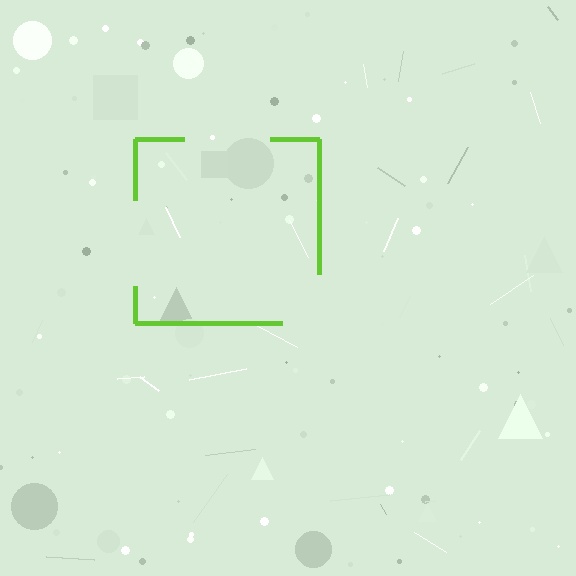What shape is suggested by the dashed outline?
The dashed outline suggests a square.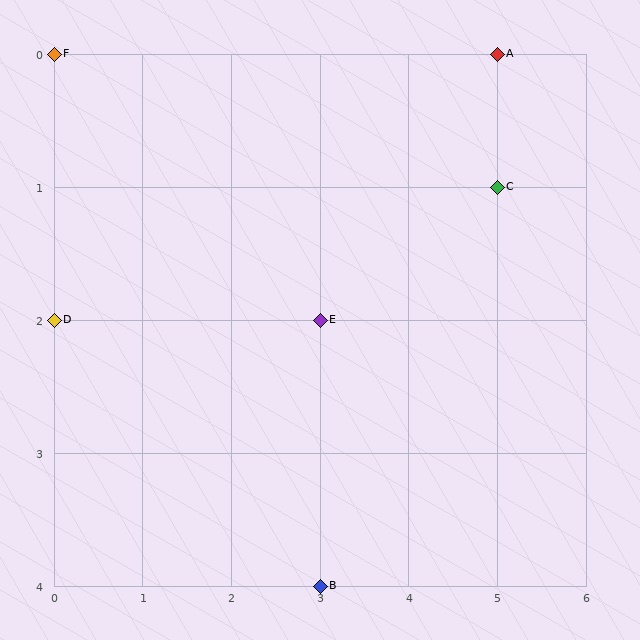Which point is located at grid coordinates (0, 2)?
Point D is at (0, 2).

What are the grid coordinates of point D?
Point D is at grid coordinates (0, 2).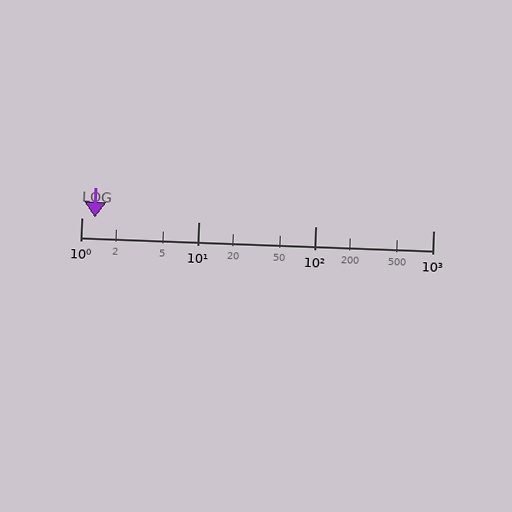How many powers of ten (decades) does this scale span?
The scale spans 3 decades, from 1 to 1000.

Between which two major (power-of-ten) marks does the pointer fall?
The pointer is between 1 and 10.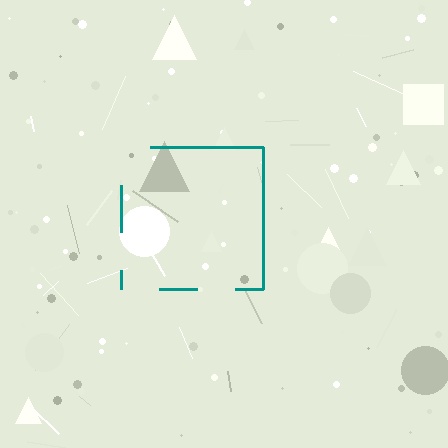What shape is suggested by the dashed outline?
The dashed outline suggests a square.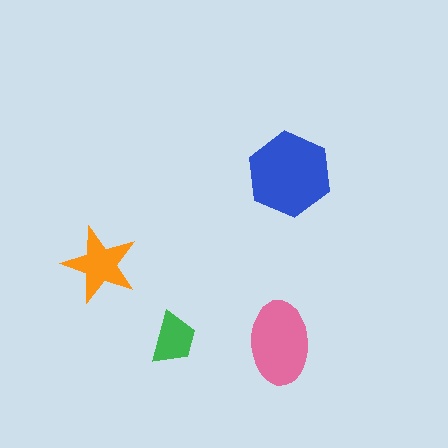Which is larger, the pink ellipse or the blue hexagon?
The blue hexagon.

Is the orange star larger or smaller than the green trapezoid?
Larger.